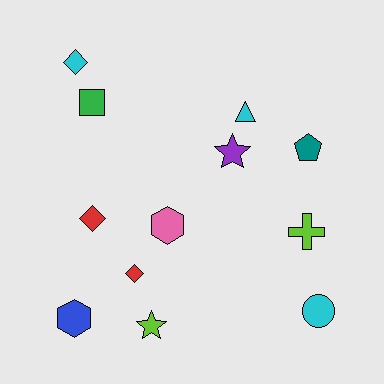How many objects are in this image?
There are 12 objects.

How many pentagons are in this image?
There is 1 pentagon.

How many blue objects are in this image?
There is 1 blue object.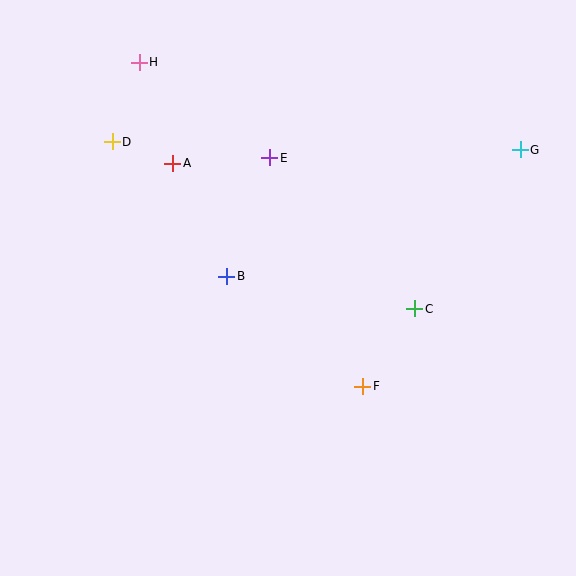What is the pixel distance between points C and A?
The distance between C and A is 283 pixels.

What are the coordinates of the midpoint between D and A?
The midpoint between D and A is at (142, 153).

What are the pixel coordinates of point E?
Point E is at (270, 158).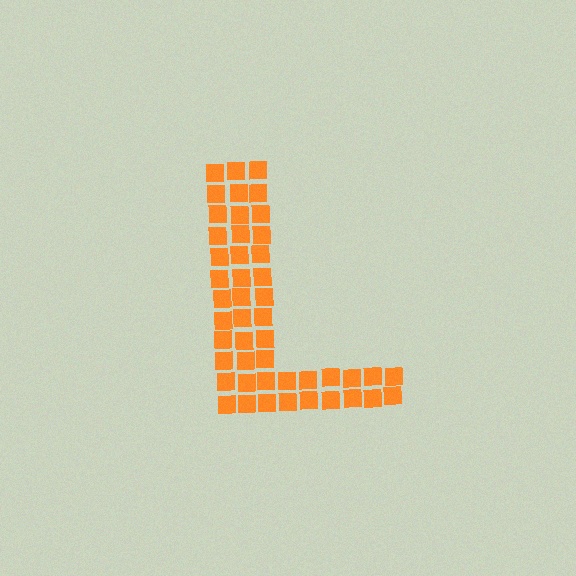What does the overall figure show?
The overall figure shows the letter L.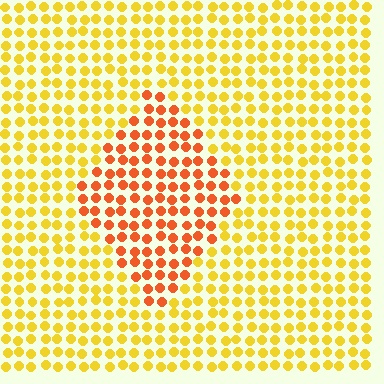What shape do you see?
I see a diamond.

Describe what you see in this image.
The image is filled with small yellow elements in a uniform arrangement. A diamond-shaped region is visible where the elements are tinted to a slightly different hue, forming a subtle color boundary.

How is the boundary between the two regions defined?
The boundary is defined purely by a slight shift in hue (about 37 degrees). Spacing, size, and orientation are identical on both sides.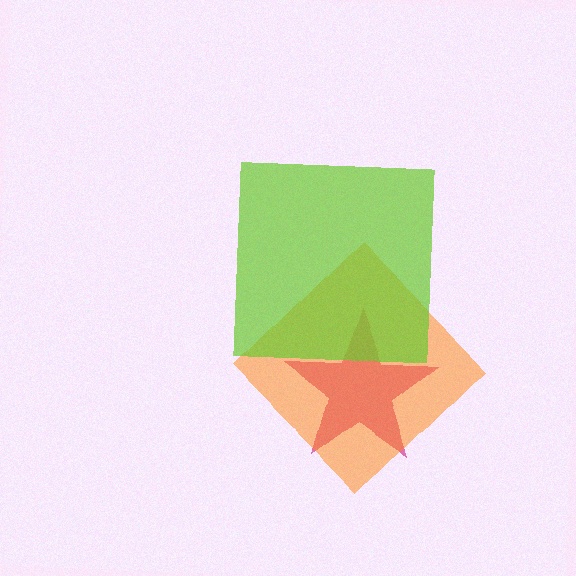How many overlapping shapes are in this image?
There are 3 overlapping shapes in the image.